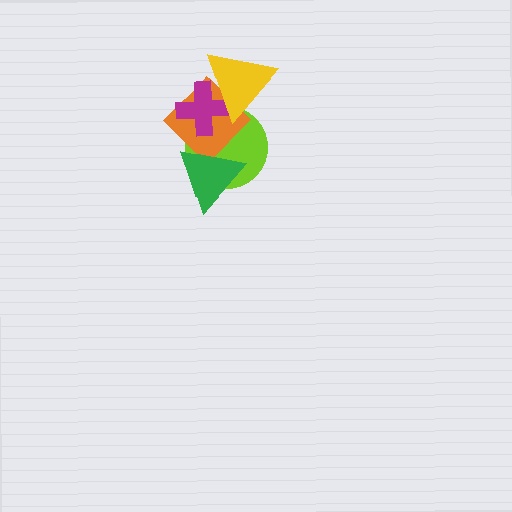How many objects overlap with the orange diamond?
4 objects overlap with the orange diamond.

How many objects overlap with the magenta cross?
3 objects overlap with the magenta cross.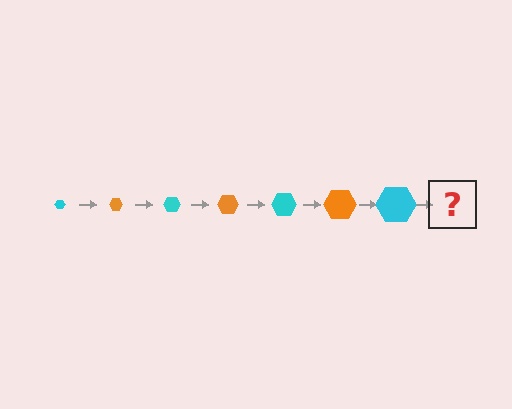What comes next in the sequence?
The next element should be an orange hexagon, larger than the previous one.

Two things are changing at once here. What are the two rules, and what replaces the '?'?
The two rules are that the hexagon grows larger each step and the color cycles through cyan and orange. The '?' should be an orange hexagon, larger than the previous one.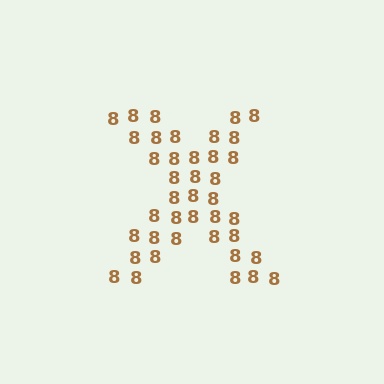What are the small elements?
The small elements are digit 8's.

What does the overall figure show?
The overall figure shows the letter X.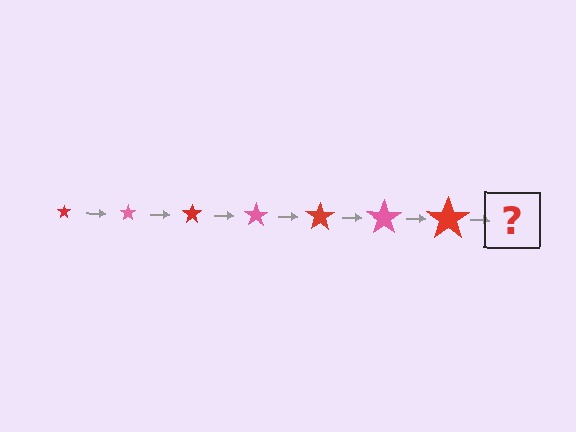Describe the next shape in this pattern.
It should be a pink star, larger than the previous one.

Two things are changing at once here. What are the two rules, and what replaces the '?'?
The two rules are that the star grows larger each step and the color cycles through red and pink. The '?' should be a pink star, larger than the previous one.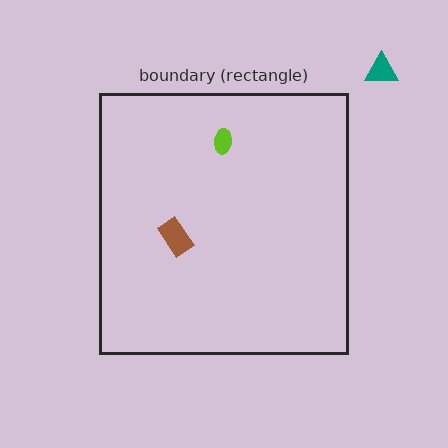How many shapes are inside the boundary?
2 inside, 1 outside.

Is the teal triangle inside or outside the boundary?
Outside.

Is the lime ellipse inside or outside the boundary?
Inside.